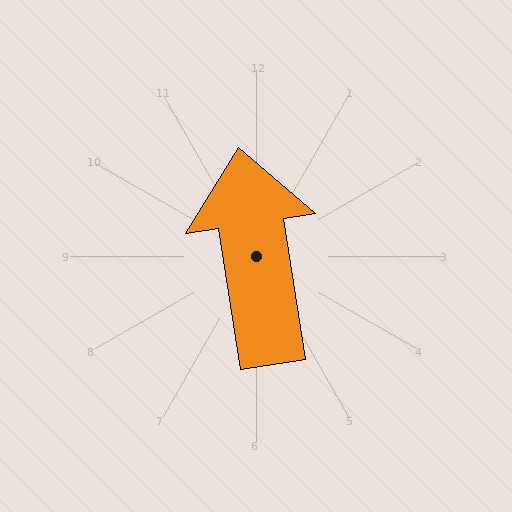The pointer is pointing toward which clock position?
Roughly 12 o'clock.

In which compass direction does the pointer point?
North.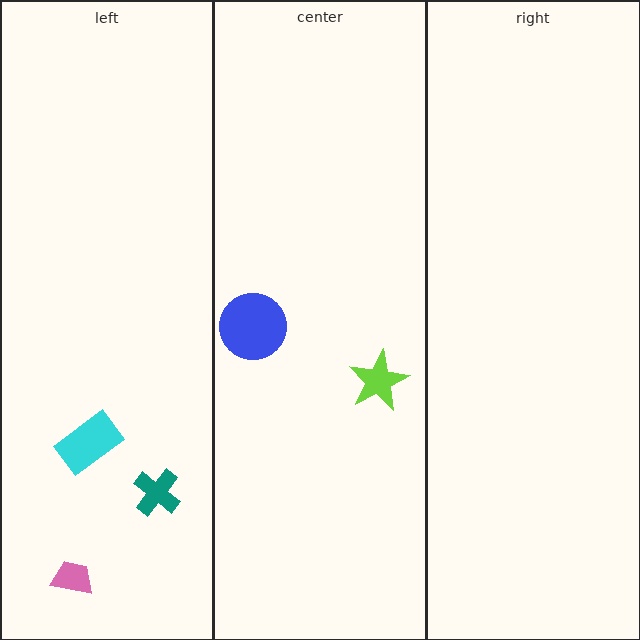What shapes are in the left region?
The cyan rectangle, the pink trapezoid, the teal cross.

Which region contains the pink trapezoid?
The left region.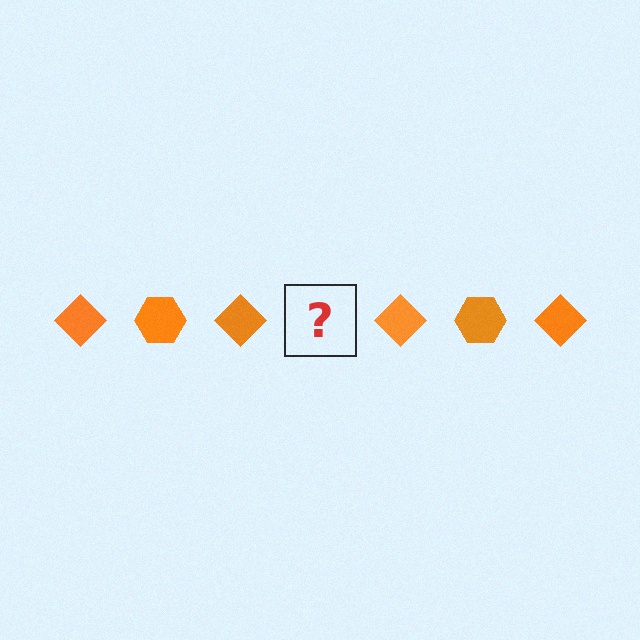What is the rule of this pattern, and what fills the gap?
The rule is that the pattern cycles through diamond, hexagon shapes in orange. The gap should be filled with an orange hexagon.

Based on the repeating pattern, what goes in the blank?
The blank should be an orange hexagon.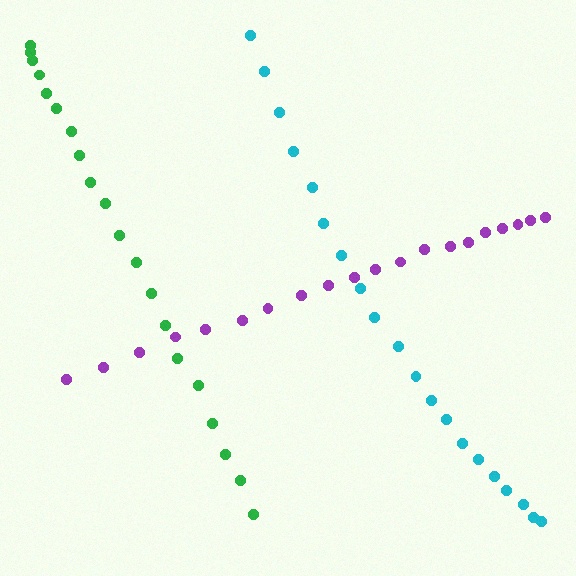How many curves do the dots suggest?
There are 3 distinct paths.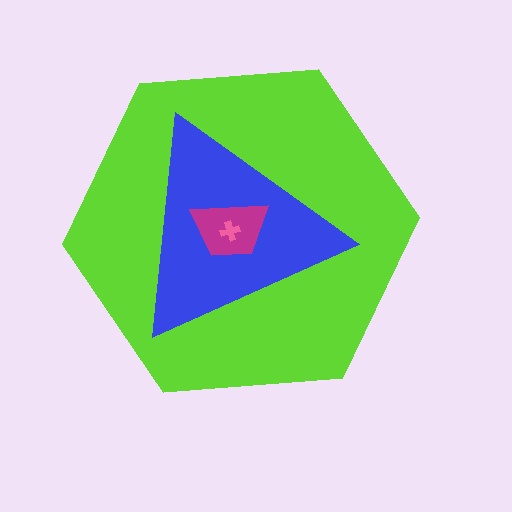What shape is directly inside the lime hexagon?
The blue triangle.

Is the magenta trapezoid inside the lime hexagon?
Yes.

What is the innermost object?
The pink cross.